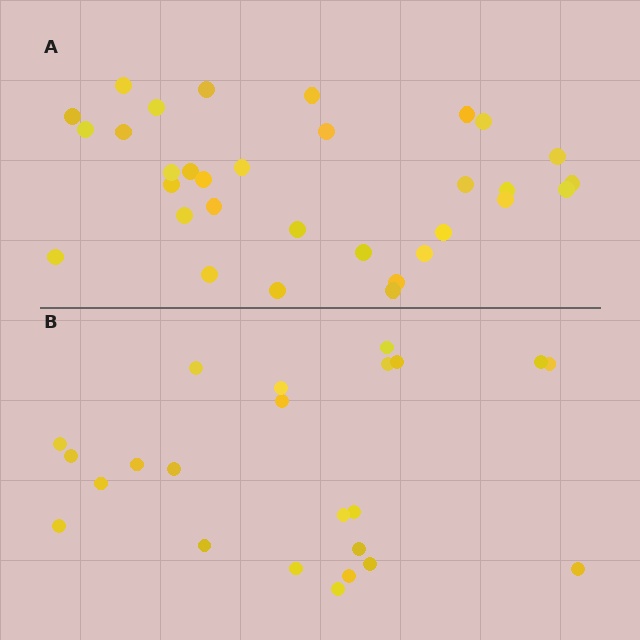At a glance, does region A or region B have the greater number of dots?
Region A (the top region) has more dots.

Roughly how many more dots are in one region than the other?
Region A has roughly 8 or so more dots than region B.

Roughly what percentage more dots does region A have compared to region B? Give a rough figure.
About 40% more.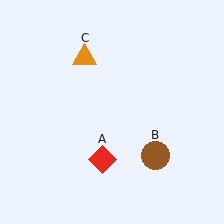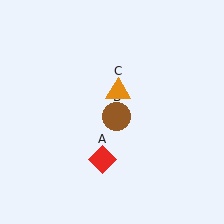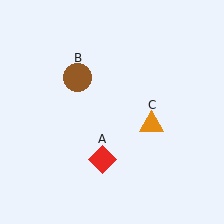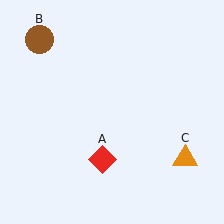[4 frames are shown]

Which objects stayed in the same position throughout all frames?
Red diamond (object A) remained stationary.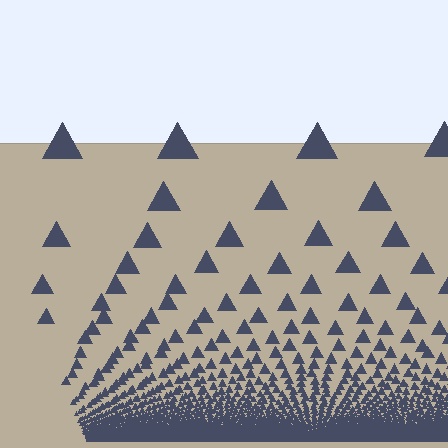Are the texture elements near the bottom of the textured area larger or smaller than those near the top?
Smaller. The gradient is inverted — elements near the bottom are smaller and denser.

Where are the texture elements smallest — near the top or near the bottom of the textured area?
Near the bottom.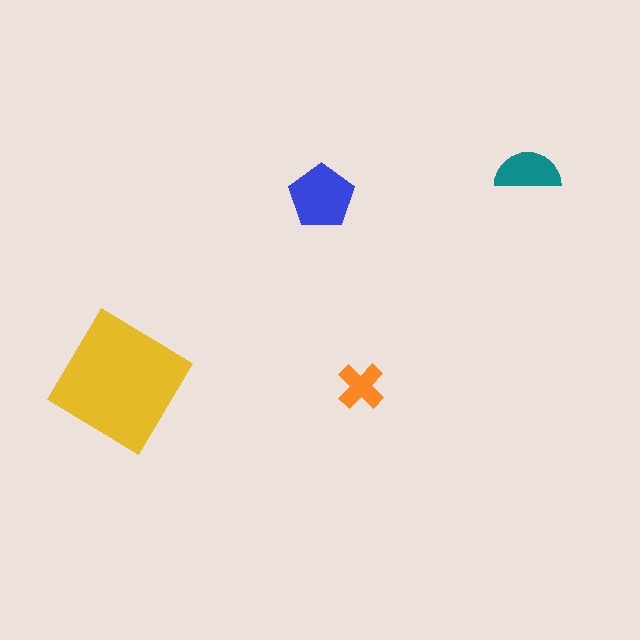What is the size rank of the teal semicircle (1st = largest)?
3rd.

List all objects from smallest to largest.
The orange cross, the teal semicircle, the blue pentagon, the yellow diamond.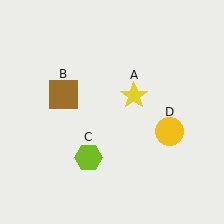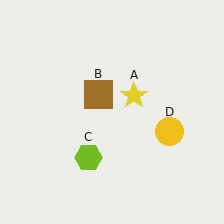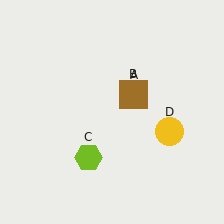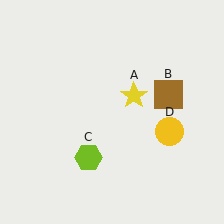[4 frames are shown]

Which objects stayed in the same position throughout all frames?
Yellow star (object A) and lime hexagon (object C) and yellow circle (object D) remained stationary.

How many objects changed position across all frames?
1 object changed position: brown square (object B).